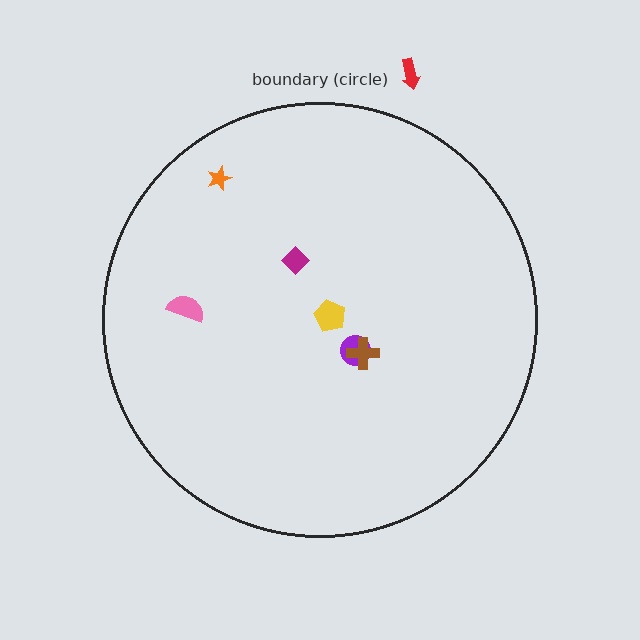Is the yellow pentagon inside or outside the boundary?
Inside.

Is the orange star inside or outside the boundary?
Inside.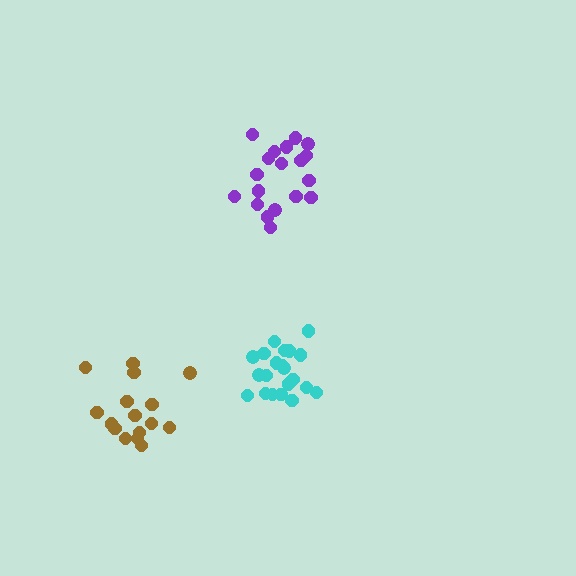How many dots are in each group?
Group 1: 21 dots, Group 2: 16 dots, Group 3: 19 dots (56 total).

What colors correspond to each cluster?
The clusters are colored: cyan, brown, purple.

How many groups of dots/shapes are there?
There are 3 groups.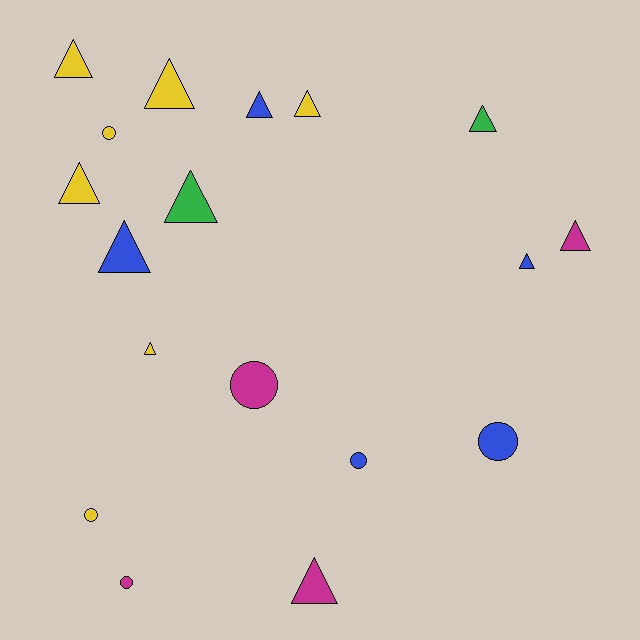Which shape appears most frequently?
Triangle, with 12 objects.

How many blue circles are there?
There are 2 blue circles.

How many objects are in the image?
There are 18 objects.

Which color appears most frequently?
Yellow, with 7 objects.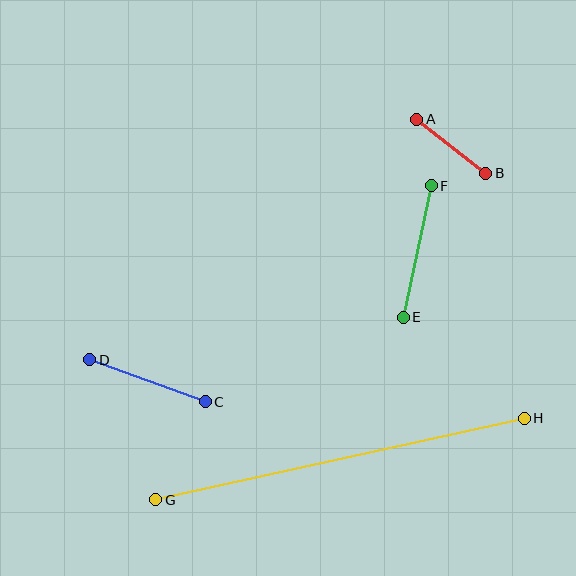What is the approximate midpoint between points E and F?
The midpoint is at approximately (417, 252) pixels.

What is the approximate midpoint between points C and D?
The midpoint is at approximately (147, 381) pixels.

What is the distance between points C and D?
The distance is approximately 123 pixels.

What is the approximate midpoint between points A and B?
The midpoint is at approximately (451, 146) pixels.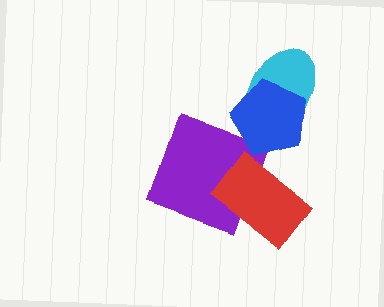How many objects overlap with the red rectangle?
1 object overlaps with the red rectangle.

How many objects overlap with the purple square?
1 object overlaps with the purple square.